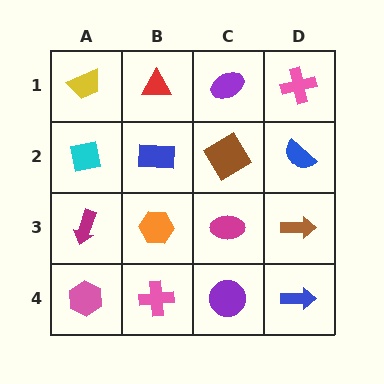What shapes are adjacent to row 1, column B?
A blue rectangle (row 2, column B), a yellow trapezoid (row 1, column A), a purple ellipse (row 1, column C).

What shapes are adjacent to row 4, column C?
A magenta ellipse (row 3, column C), a pink cross (row 4, column B), a blue arrow (row 4, column D).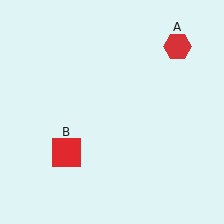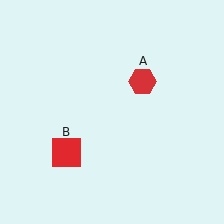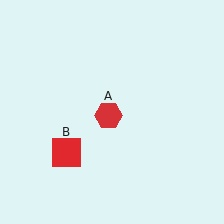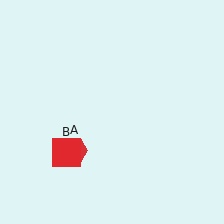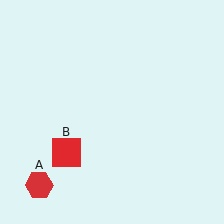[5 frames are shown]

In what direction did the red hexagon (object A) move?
The red hexagon (object A) moved down and to the left.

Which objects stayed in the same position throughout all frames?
Red square (object B) remained stationary.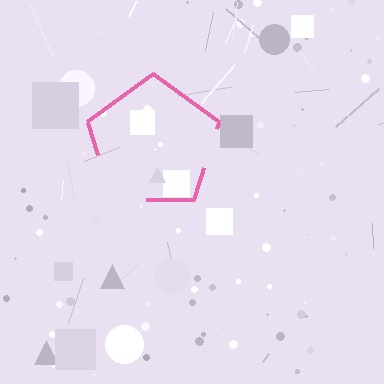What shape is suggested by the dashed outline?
The dashed outline suggests a pentagon.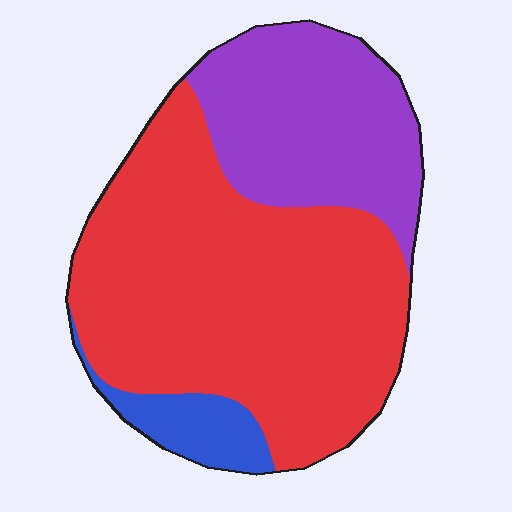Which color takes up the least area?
Blue, at roughly 10%.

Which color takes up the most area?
Red, at roughly 65%.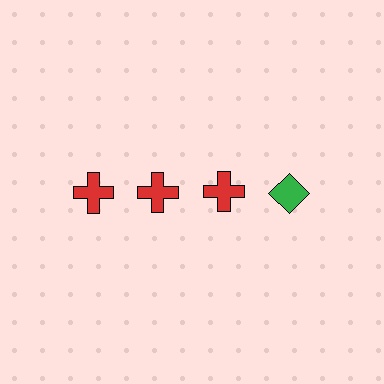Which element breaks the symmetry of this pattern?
The green diamond in the top row, second from right column breaks the symmetry. All other shapes are red crosses.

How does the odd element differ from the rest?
It differs in both color (green instead of red) and shape (diamond instead of cross).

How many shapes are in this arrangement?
There are 4 shapes arranged in a grid pattern.